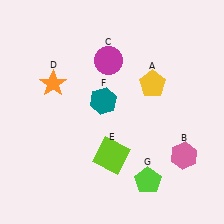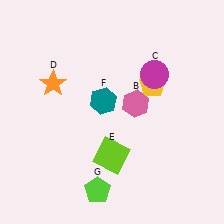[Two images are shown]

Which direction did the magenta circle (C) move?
The magenta circle (C) moved right.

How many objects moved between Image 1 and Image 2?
3 objects moved between the two images.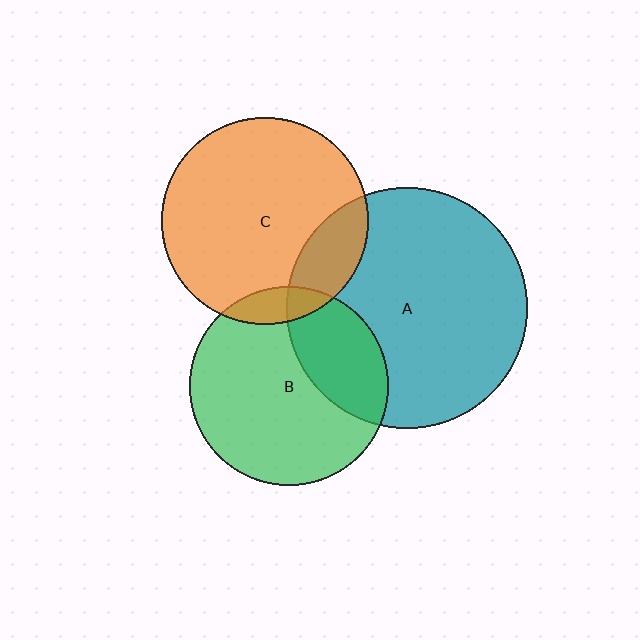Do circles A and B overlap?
Yes.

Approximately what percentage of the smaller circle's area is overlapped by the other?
Approximately 30%.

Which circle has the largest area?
Circle A (teal).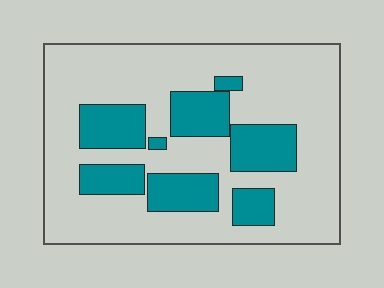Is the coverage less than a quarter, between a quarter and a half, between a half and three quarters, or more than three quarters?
Between a quarter and a half.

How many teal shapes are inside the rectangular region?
8.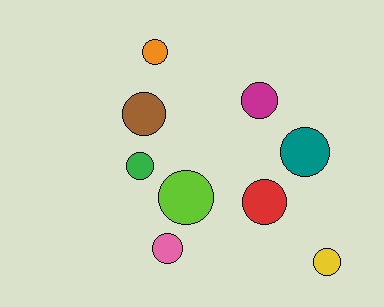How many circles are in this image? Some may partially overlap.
There are 9 circles.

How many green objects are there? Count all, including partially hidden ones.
There is 1 green object.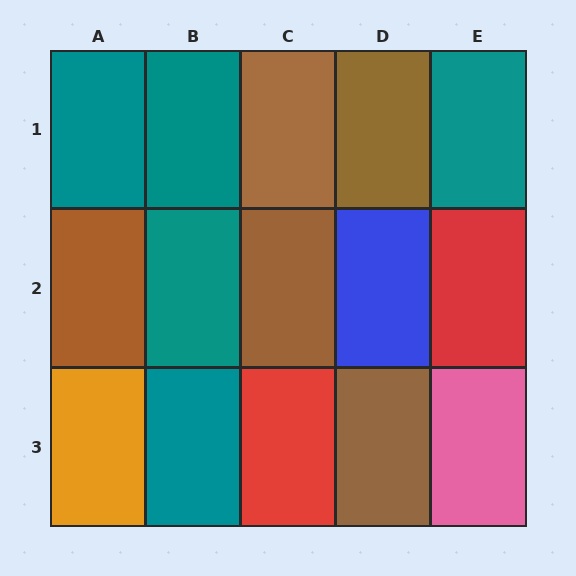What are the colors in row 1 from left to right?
Teal, teal, brown, brown, teal.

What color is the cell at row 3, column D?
Brown.